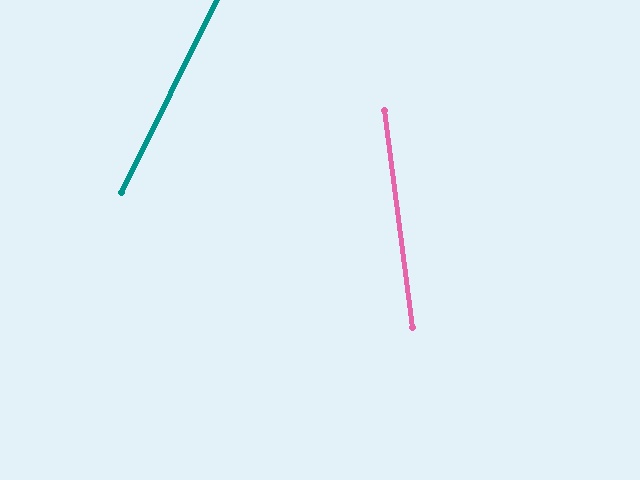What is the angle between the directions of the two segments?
Approximately 34 degrees.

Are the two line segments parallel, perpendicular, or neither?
Neither parallel nor perpendicular — they differ by about 34°.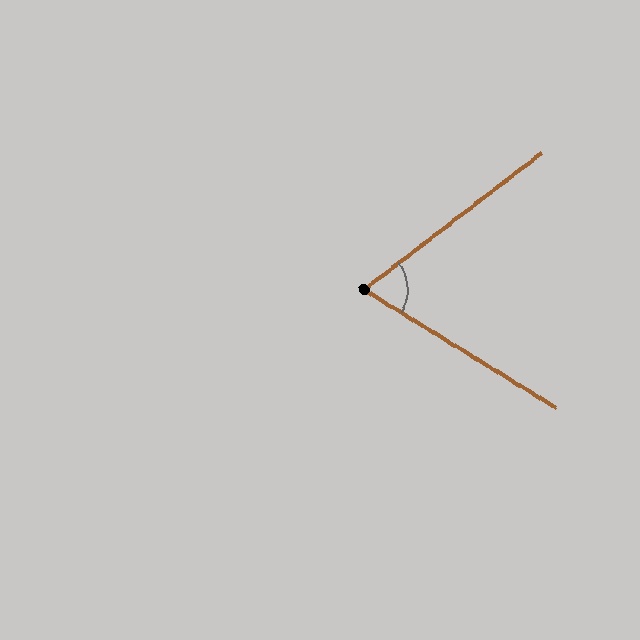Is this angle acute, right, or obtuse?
It is acute.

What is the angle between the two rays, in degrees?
Approximately 69 degrees.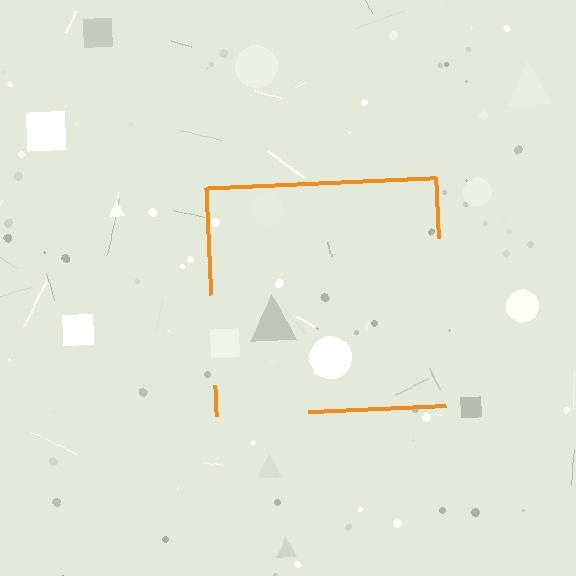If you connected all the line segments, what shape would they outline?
They would outline a square.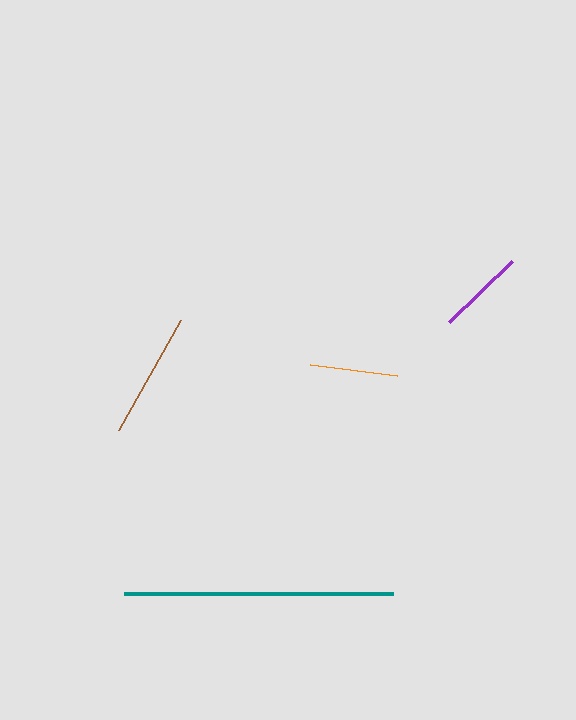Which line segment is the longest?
The teal line is the longest at approximately 268 pixels.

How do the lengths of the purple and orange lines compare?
The purple and orange lines are approximately the same length.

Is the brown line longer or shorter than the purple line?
The brown line is longer than the purple line.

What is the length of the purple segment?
The purple segment is approximately 88 pixels long.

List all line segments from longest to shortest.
From longest to shortest: teal, brown, purple, orange.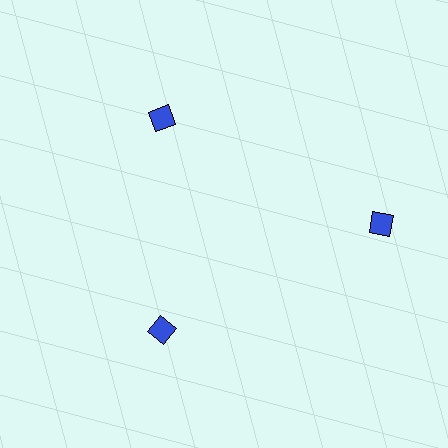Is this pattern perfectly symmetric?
No. The 3 blue diamonds are arranged in a ring, but one element near the 3 o'clock position is pushed outward from the center, breaking the 3-fold rotational symmetry.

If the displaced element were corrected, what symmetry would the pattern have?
It would have 3-fold rotational symmetry — the pattern would map onto itself every 120 degrees.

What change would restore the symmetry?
The symmetry would be restored by moving it inward, back onto the ring so that all 3 diamonds sit at equal angles and equal distance from the center.